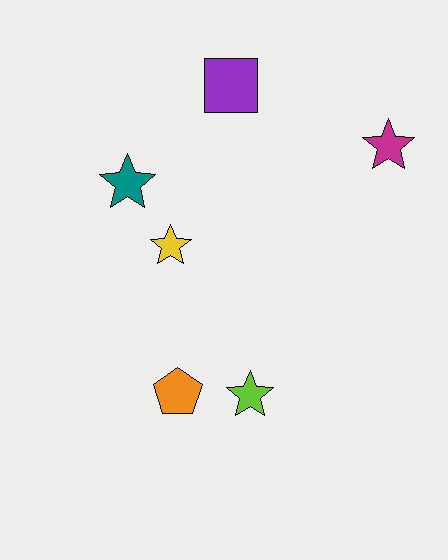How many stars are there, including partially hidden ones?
There are 4 stars.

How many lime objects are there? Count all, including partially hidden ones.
There is 1 lime object.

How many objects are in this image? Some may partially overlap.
There are 6 objects.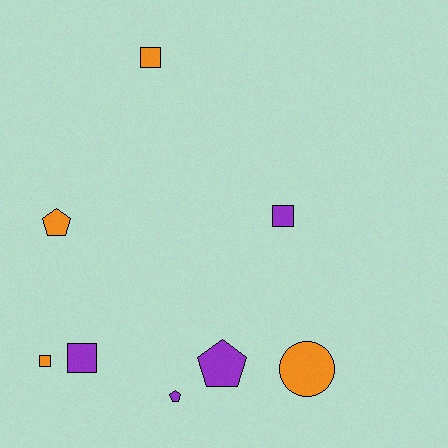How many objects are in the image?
There are 8 objects.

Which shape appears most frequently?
Square, with 4 objects.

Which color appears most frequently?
Orange, with 4 objects.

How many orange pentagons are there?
There is 1 orange pentagon.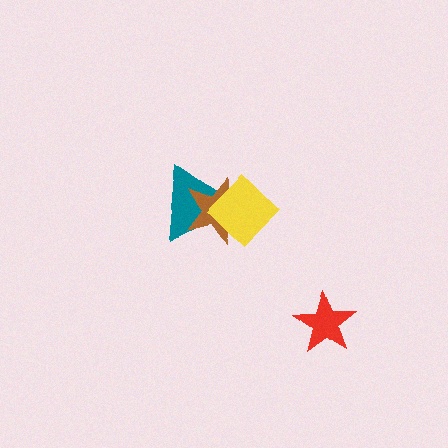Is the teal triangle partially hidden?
Yes, it is partially covered by another shape.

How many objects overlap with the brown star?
2 objects overlap with the brown star.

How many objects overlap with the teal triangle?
2 objects overlap with the teal triangle.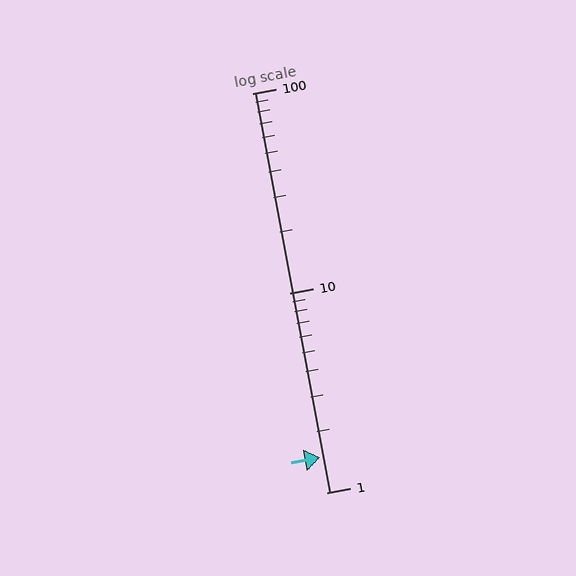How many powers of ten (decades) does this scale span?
The scale spans 2 decades, from 1 to 100.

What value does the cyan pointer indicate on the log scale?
The pointer indicates approximately 1.5.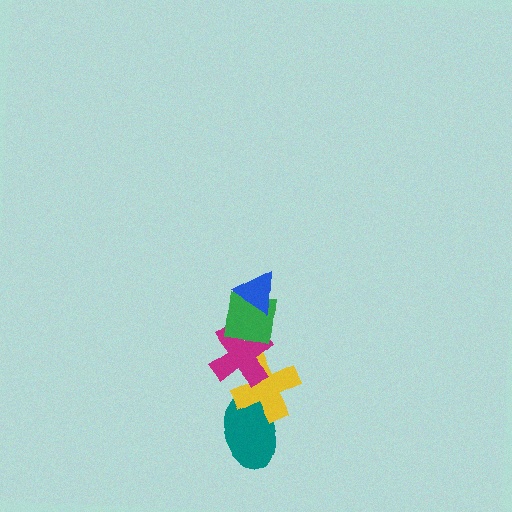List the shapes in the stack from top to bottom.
From top to bottom: the blue triangle, the green square, the magenta cross, the yellow cross, the teal ellipse.